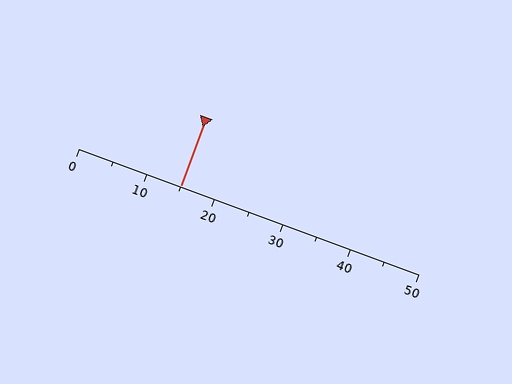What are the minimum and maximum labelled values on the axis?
The axis runs from 0 to 50.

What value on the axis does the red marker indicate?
The marker indicates approximately 15.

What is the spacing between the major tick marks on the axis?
The major ticks are spaced 10 apart.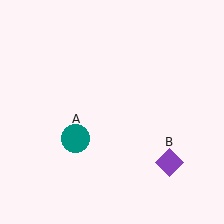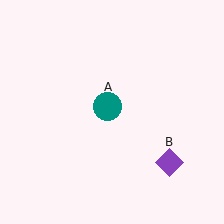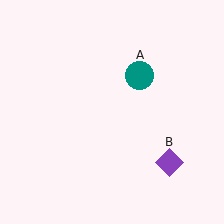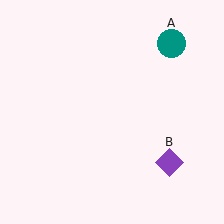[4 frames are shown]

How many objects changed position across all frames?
1 object changed position: teal circle (object A).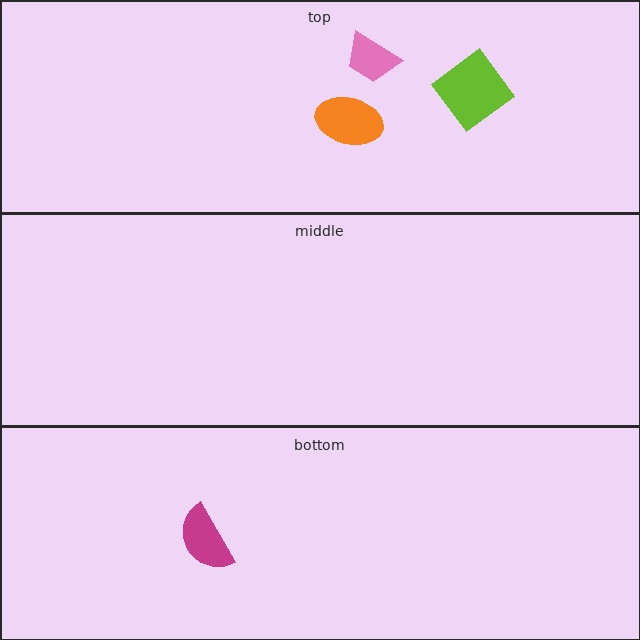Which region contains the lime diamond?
The top region.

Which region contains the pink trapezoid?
The top region.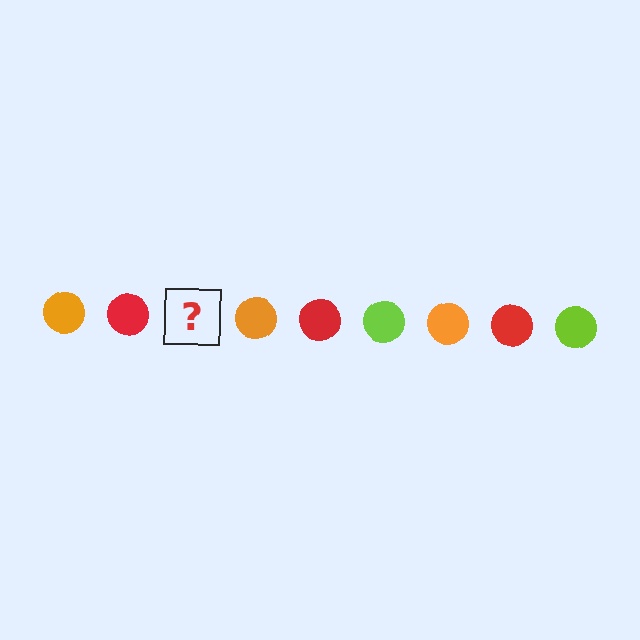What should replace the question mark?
The question mark should be replaced with a lime circle.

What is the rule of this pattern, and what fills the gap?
The rule is that the pattern cycles through orange, red, lime circles. The gap should be filled with a lime circle.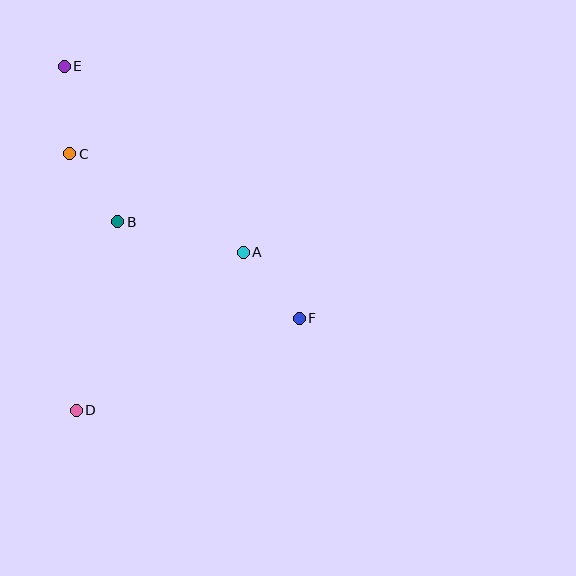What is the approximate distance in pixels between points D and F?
The distance between D and F is approximately 241 pixels.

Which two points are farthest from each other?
Points E and F are farthest from each other.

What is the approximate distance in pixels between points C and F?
The distance between C and F is approximately 282 pixels.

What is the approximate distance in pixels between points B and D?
The distance between B and D is approximately 193 pixels.